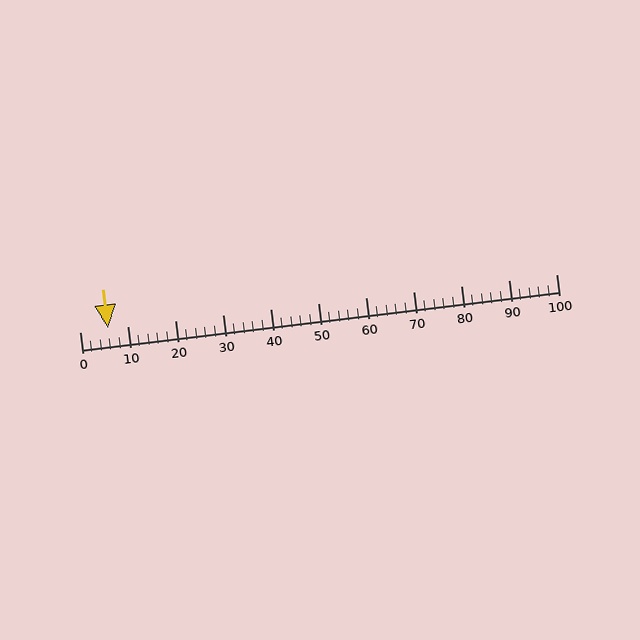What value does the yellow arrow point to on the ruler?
The yellow arrow points to approximately 6.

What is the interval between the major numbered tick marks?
The major tick marks are spaced 10 units apart.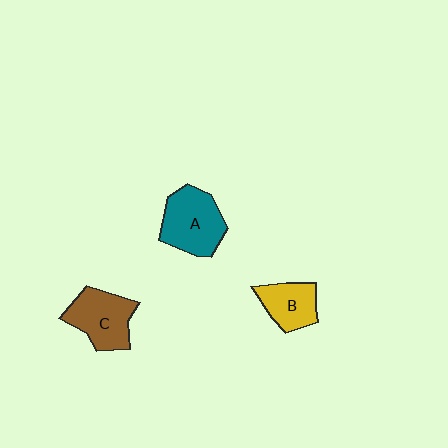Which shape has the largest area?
Shape A (teal).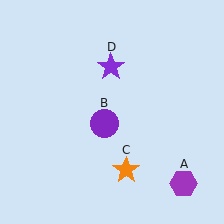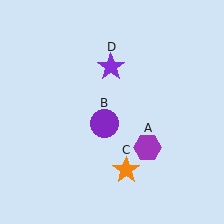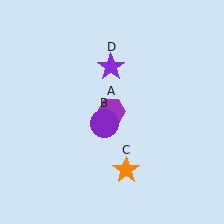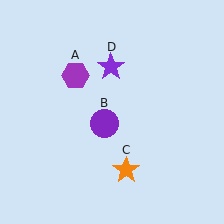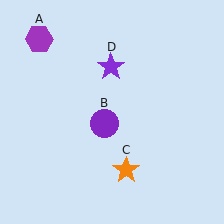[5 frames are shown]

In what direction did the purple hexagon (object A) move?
The purple hexagon (object A) moved up and to the left.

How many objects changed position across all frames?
1 object changed position: purple hexagon (object A).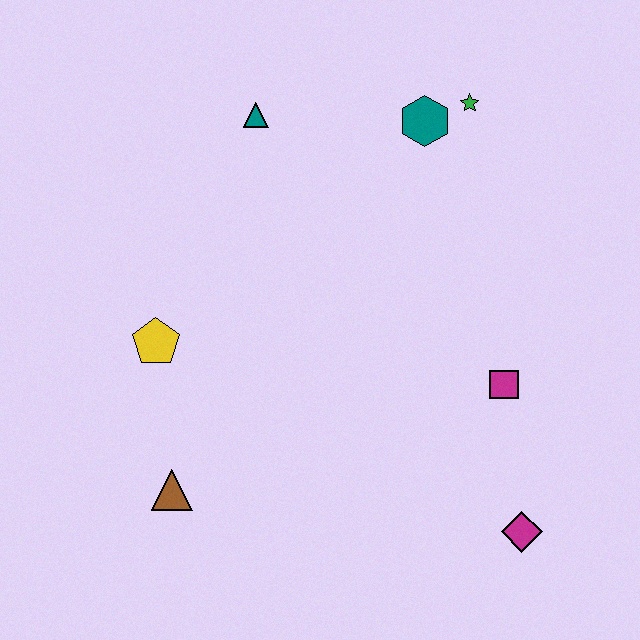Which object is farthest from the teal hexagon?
The brown triangle is farthest from the teal hexagon.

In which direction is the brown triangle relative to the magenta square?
The brown triangle is to the left of the magenta square.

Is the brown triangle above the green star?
No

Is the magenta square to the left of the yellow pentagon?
No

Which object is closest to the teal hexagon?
The green star is closest to the teal hexagon.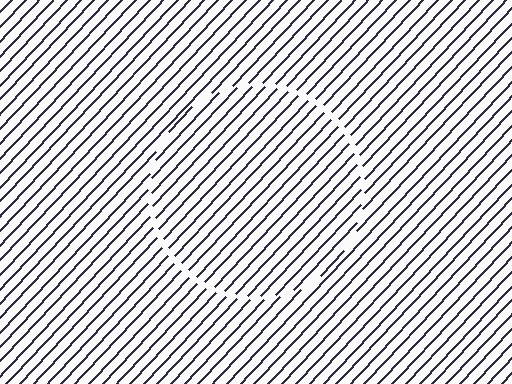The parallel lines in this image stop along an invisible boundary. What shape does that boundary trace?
An illusory circle. The interior of the shape contains the same grating, shifted by half a period — the contour is defined by the phase discontinuity where line-ends from the inner and outer gratings abut.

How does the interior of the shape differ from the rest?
The interior of the shape contains the same grating, shifted by half a period — the contour is defined by the phase discontinuity where line-ends from the inner and outer gratings abut.